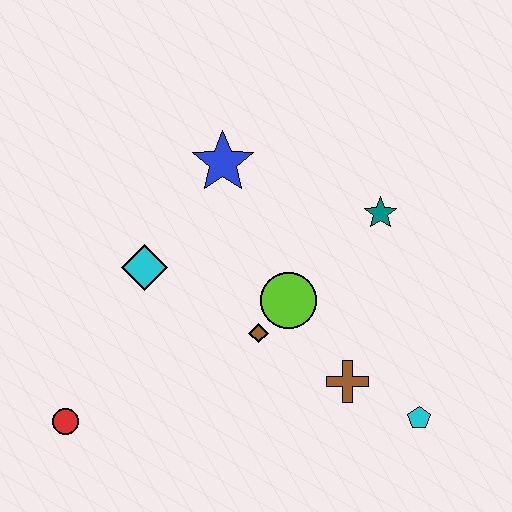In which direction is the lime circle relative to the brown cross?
The lime circle is above the brown cross.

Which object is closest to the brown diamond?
The lime circle is closest to the brown diamond.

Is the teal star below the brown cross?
No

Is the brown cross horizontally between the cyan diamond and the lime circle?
No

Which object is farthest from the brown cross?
The red circle is farthest from the brown cross.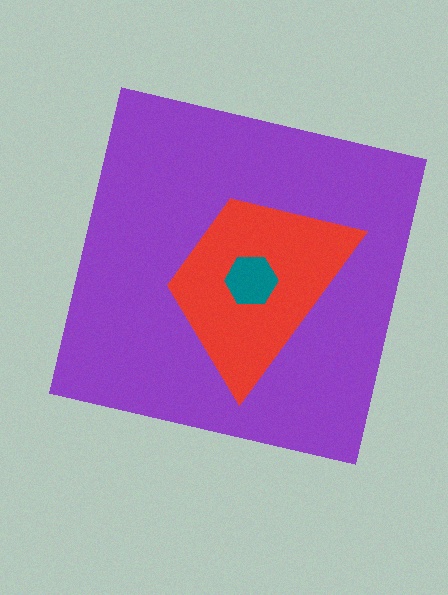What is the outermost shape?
The purple square.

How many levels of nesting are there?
3.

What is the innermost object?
The teal hexagon.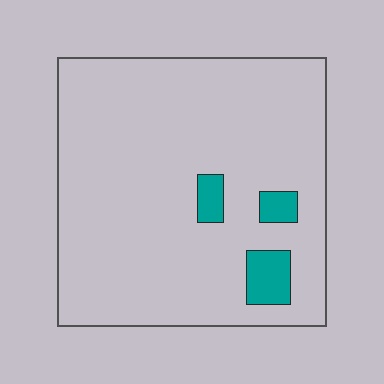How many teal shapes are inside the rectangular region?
3.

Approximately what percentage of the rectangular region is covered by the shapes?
Approximately 5%.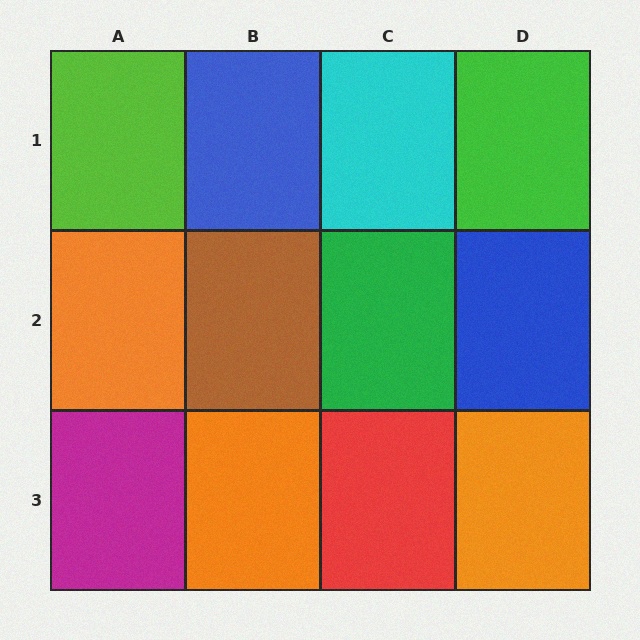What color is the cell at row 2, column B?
Brown.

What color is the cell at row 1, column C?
Cyan.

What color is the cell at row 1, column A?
Lime.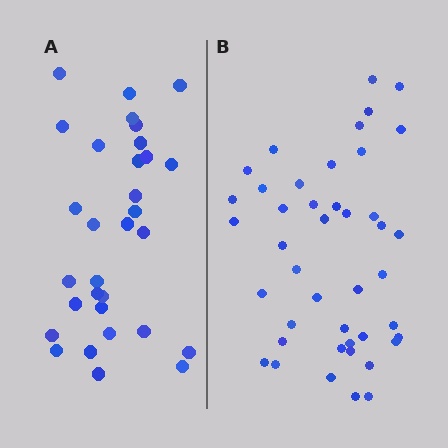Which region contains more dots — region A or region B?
Region B (the right region) has more dots.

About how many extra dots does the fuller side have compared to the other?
Region B has roughly 12 or so more dots than region A.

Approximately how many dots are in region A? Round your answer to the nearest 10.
About 30 dots. (The exact count is 31, which rounds to 30.)